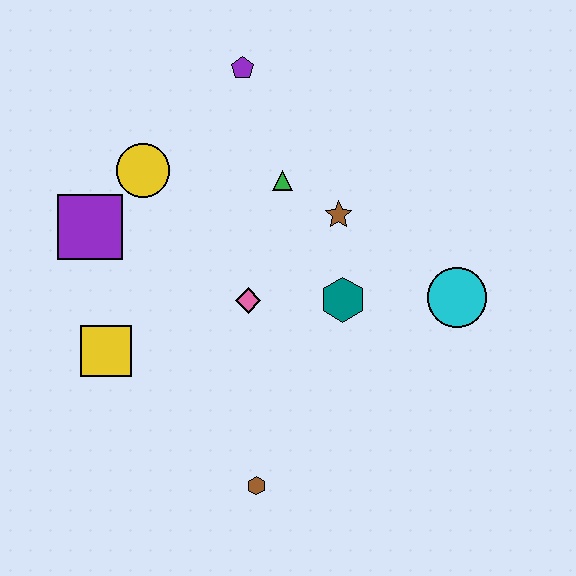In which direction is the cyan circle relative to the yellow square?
The cyan circle is to the right of the yellow square.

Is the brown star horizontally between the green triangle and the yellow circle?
No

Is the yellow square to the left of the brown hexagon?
Yes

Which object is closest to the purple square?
The yellow circle is closest to the purple square.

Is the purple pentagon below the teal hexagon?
No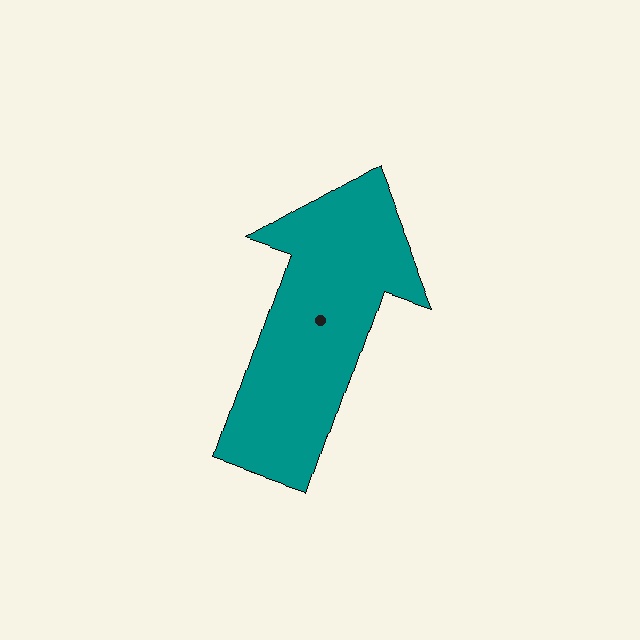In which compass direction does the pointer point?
North.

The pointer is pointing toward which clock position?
Roughly 1 o'clock.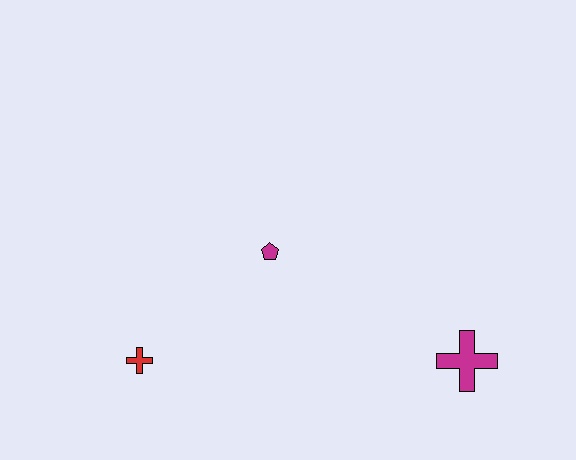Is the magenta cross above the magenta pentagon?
No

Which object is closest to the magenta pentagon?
The red cross is closest to the magenta pentagon.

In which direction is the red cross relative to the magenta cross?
The red cross is to the left of the magenta cross.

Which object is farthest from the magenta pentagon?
The magenta cross is farthest from the magenta pentagon.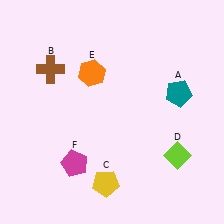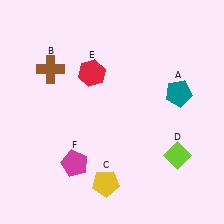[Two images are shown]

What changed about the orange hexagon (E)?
In Image 1, E is orange. In Image 2, it changed to red.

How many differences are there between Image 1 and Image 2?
There is 1 difference between the two images.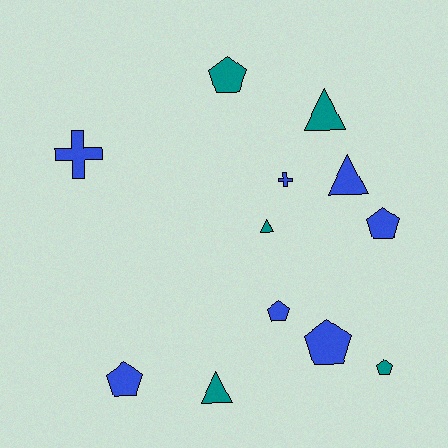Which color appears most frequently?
Blue, with 7 objects.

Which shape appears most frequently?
Pentagon, with 6 objects.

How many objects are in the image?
There are 12 objects.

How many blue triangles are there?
There is 1 blue triangle.